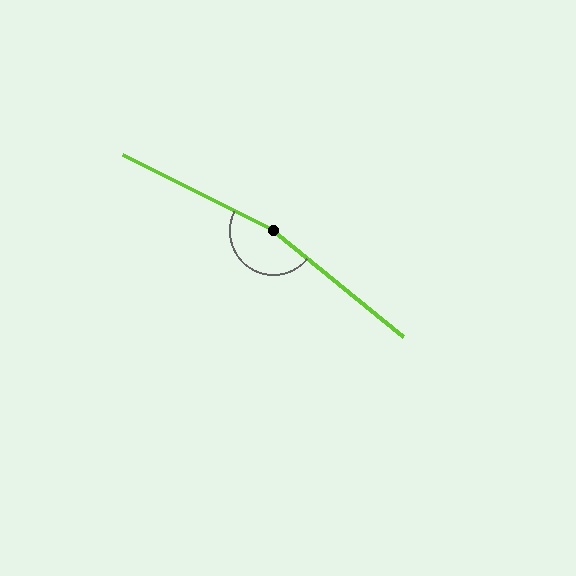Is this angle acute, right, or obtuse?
It is obtuse.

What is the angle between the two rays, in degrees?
Approximately 167 degrees.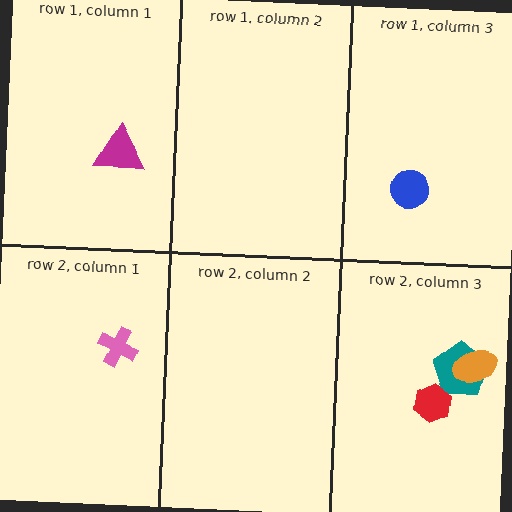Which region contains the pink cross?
The row 2, column 1 region.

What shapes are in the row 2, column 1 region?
The pink cross.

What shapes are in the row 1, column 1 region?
The magenta triangle.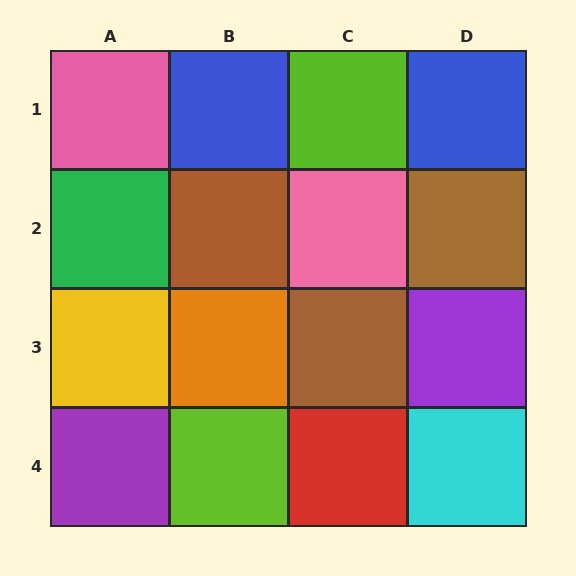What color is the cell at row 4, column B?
Lime.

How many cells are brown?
3 cells are brown.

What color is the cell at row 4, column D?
Cyan.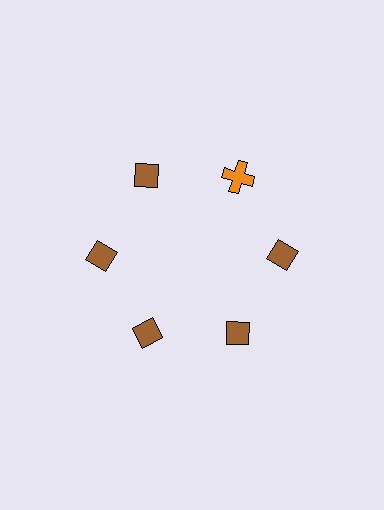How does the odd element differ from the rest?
It differs in both color (orange instead of brown) and shape (cross instead of diamond).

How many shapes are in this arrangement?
There are 6 shapes arranged in a ring pattern.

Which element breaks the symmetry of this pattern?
The orange cross at roughly the 1 o'clock position breaks the symmetry. All other shapes are brown diamonds.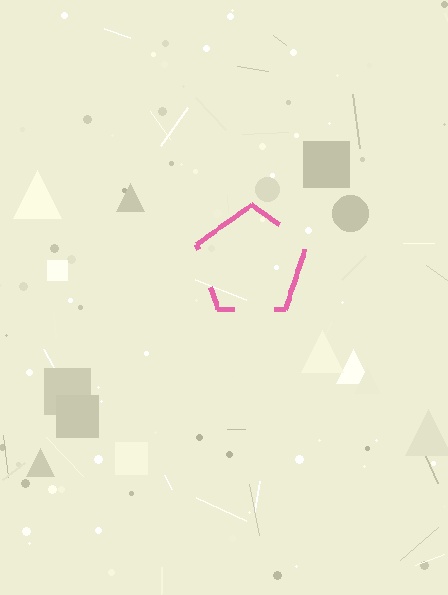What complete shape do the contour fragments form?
The contour fragments form a pentagon.